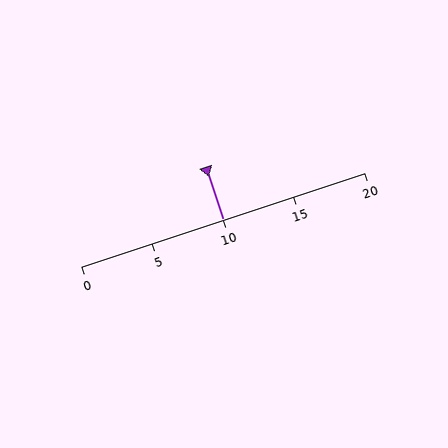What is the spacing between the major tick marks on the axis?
The major ticks are spaced 5 apart.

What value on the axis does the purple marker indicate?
The marker indicates approximately 10.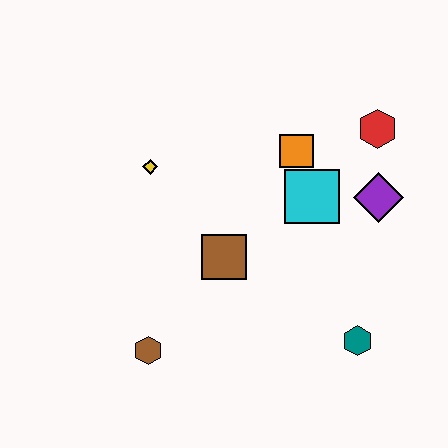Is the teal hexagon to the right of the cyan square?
Yes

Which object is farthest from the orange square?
The brown hexagon is farthest from the orange square.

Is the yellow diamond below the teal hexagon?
No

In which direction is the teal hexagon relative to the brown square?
The teal hexagon is to the right of the brown square.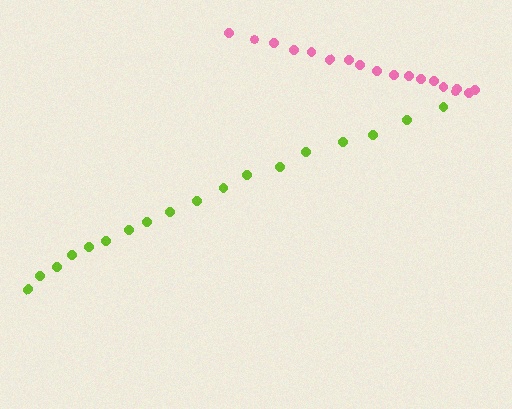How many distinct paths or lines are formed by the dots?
There are 2 distinct paths.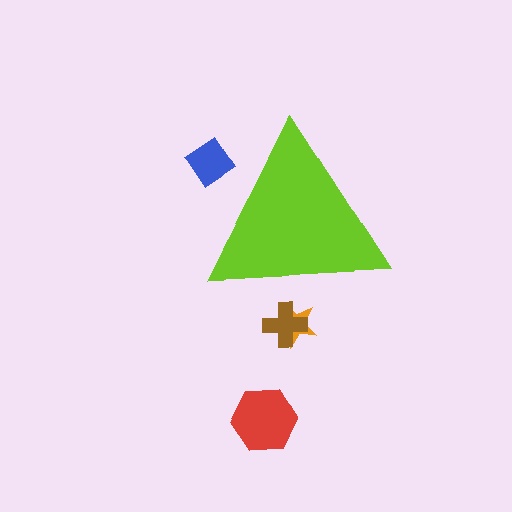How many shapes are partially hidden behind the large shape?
3 shapes are partially hidden.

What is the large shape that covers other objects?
A lime triangle.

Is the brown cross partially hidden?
Yes, the brown cross is partially hidden behind the lime triangle.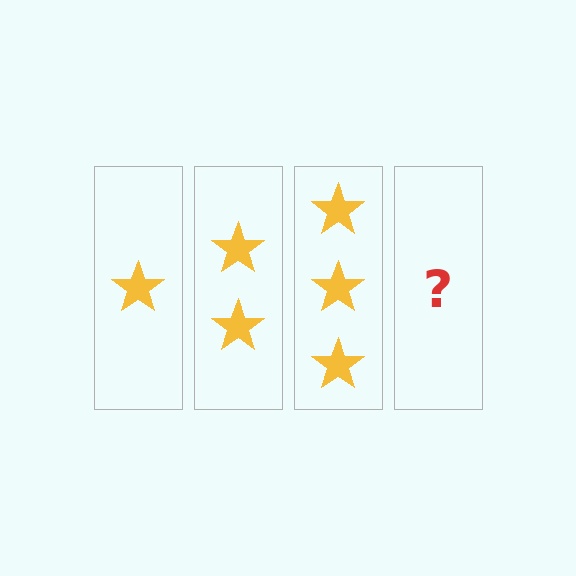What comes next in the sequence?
The next element should be 4 stars.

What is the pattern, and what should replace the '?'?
The pattern is that each step adds one more star. The '?' should be 4 stars.